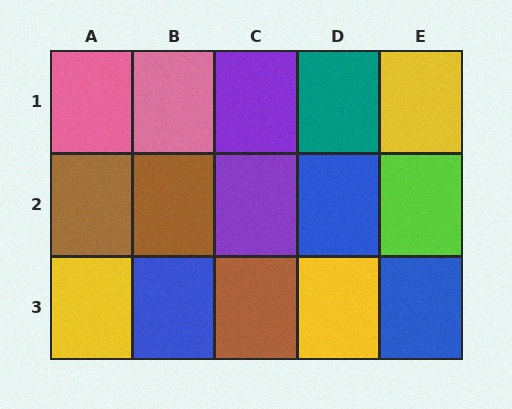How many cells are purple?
2 cells are purple.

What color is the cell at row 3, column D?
Yellow.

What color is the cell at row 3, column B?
Blue.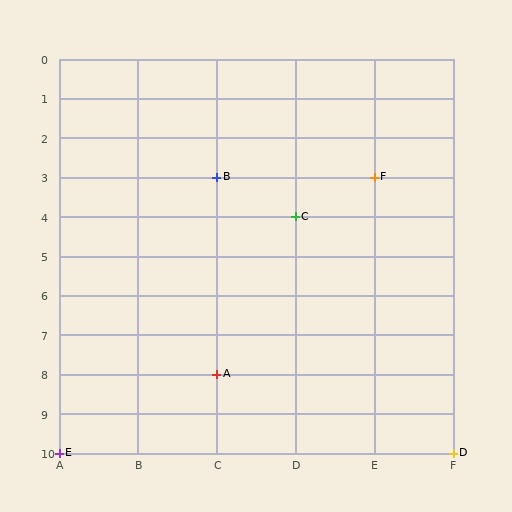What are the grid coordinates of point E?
Point E is at grid coordinates (A, 10).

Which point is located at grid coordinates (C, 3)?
Point B is at (C, 3).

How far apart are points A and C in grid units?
Points A and C are 1 column and 4 rows apart (about 4.1 grid units diagonally).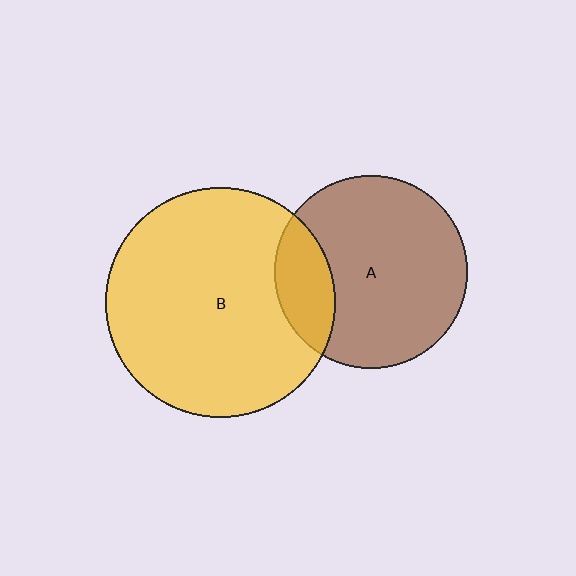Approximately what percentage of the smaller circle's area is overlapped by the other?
Approximately 20%.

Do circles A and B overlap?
Yes.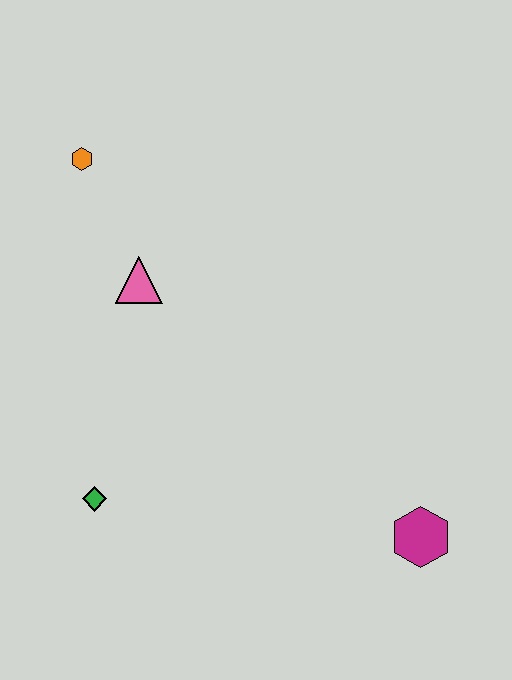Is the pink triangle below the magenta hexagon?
No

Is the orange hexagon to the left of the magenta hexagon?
Yes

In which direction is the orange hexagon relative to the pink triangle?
The orange hexagon is above the pink triangle.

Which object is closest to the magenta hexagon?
The green diamond is closest to the magenta hexagon.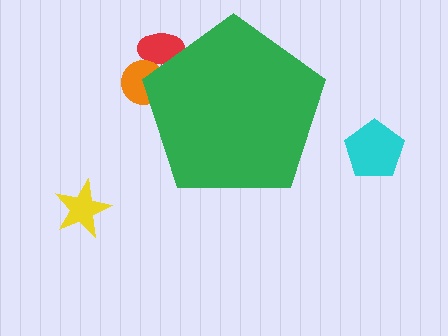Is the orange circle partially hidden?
Yes, the orange circle is partially hidden behind the green pentagon.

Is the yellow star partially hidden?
No, the yellow star is fully visible.